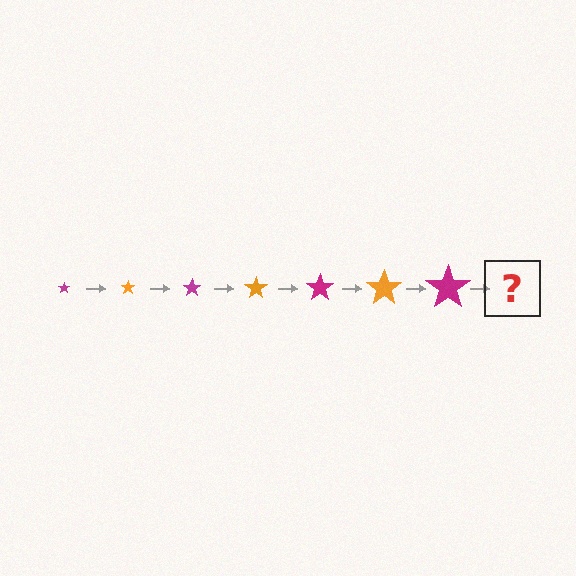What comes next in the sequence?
The next element should be an orange star, larger than the previous one.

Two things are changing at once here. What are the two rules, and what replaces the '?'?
The two rules are that the star grows larger each step and the color cycles through magenta and orange. The '?' should be an orange star, larger than the previous one.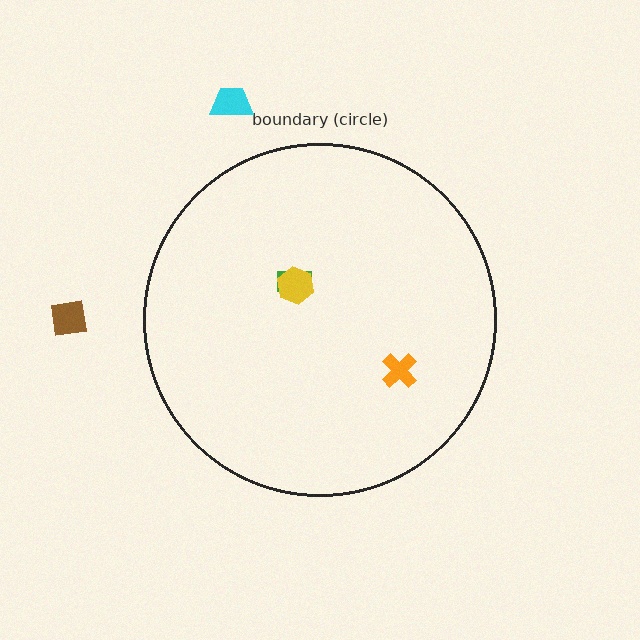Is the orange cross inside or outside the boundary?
Inside.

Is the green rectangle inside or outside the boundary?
Inside.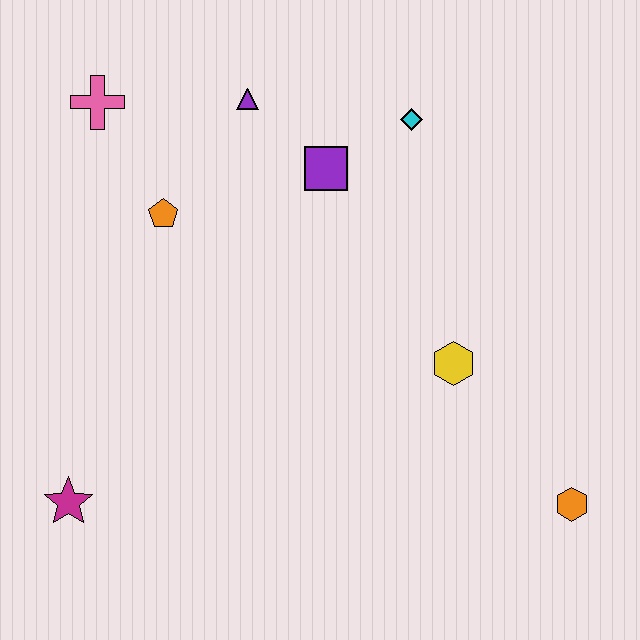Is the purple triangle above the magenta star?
Yes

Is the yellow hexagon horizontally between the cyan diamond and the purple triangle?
No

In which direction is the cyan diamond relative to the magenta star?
The cyan diamond is above the magenta star.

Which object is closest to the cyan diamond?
The purple square is closest to the cyan diamond.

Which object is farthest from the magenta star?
The cyan diamond is farthest from the magenta star.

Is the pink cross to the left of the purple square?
Yes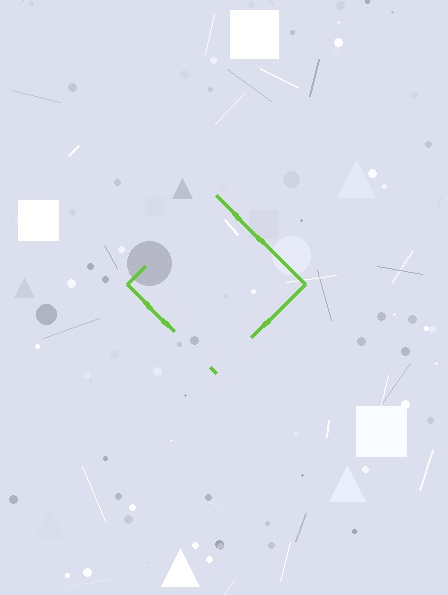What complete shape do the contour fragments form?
The contour fragments form a diamond.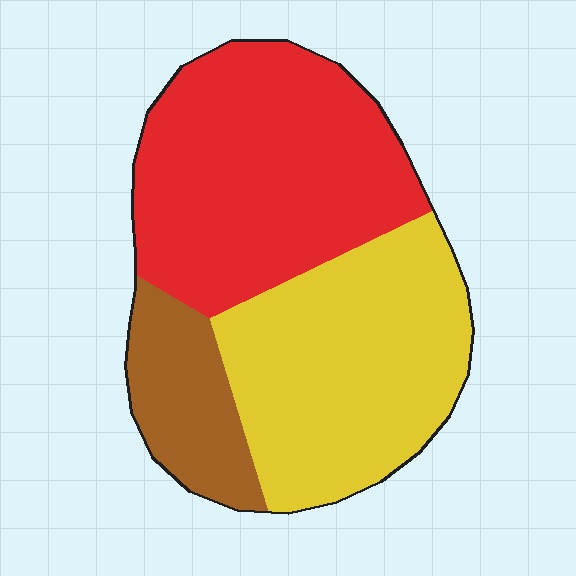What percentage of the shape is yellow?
Yellow covers around 40% of the shape.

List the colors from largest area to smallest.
From largest to smallest: red, yellow, brown.